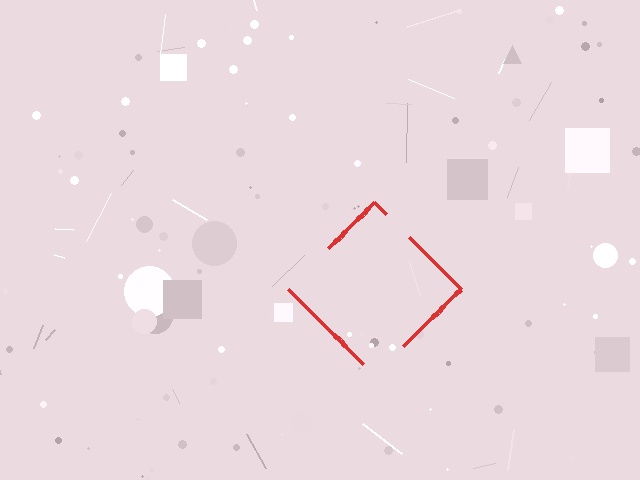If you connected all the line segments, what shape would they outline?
They would outline a diamond.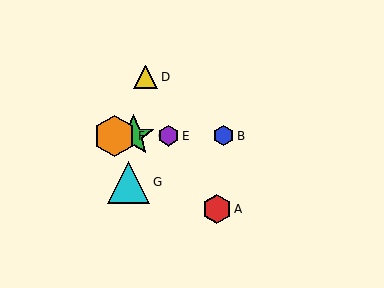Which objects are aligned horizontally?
Objects B, C, E, F are aligned horizontally.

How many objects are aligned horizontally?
4 objects (B, C, E, F) are aligned horizontally.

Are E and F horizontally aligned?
Yes, both are at y≈136.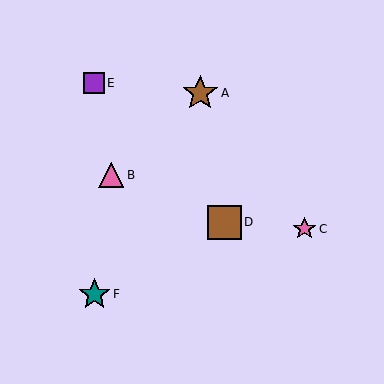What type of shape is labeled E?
Shape E is a purple square.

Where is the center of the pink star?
The center of the pink star is at (305, 229).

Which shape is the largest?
The brown star (labeled A) is the largest.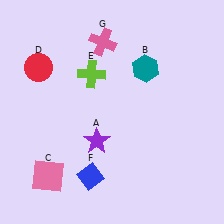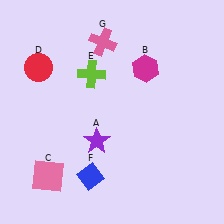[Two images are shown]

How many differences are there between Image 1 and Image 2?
There is 1 difference between the two images.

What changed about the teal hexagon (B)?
In Image 1, B is teal. In Image 2, it changed to magenta.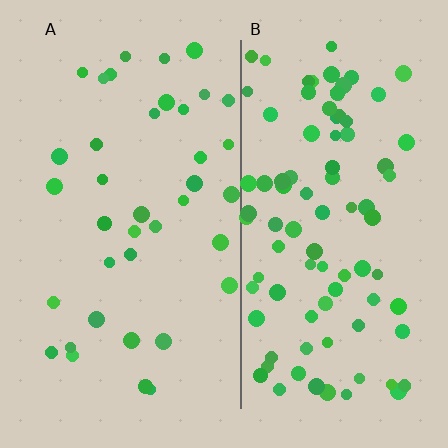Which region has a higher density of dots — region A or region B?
B (the right).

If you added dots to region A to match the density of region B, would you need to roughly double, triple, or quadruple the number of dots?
Approximately double.